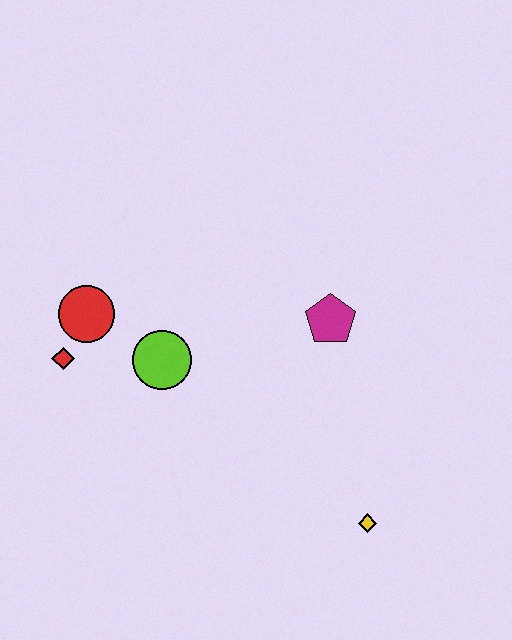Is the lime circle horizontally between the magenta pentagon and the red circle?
Yes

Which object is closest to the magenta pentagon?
The lime circle is closest to the magenta pentagon.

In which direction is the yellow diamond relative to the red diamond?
The yellow diamond is to the right of the red diamond.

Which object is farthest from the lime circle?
The yellow diamond is farthest from the lime circle.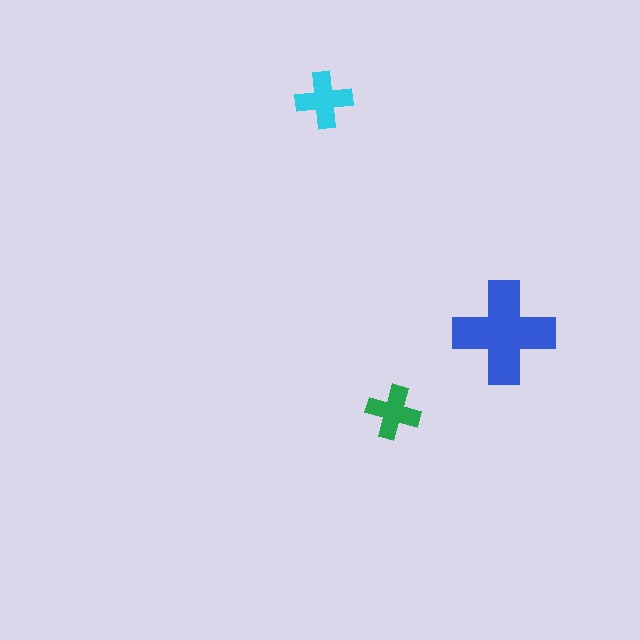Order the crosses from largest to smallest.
the blue one, the cyan one, the green one.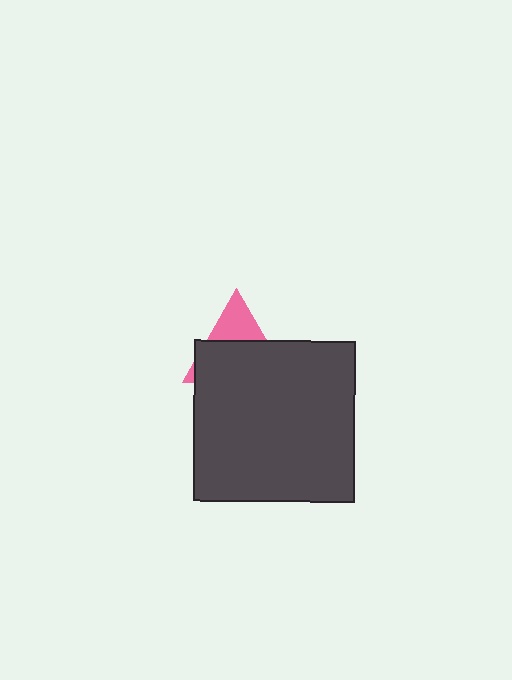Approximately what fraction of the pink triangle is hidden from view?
Roughly 69% of the pink triangle is hidden behind the dark gray square.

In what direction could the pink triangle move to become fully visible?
The pink triangle could move up. That would shift it out from behind the dark gray square entirely.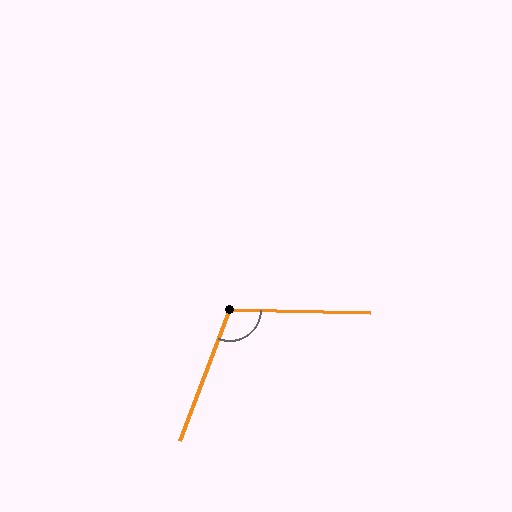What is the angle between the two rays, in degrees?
Approximately 110 degrees.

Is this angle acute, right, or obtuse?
It is obtuse.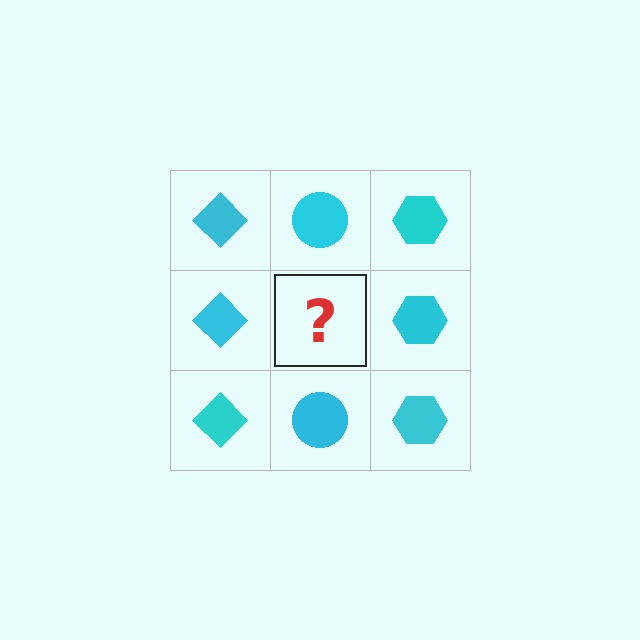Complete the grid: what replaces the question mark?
The question mark should be replaced with a cyan circle.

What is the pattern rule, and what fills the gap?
The rule is that each column has a consistent shape. The gap should be filled with a cyan circle.